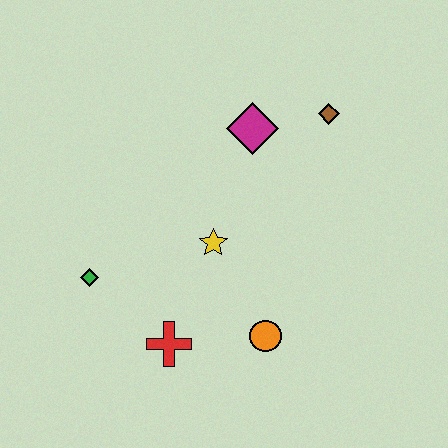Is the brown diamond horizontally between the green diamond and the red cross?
No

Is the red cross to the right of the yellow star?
No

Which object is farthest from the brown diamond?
The green diamond is farthest from the brown diamond.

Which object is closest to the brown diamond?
The magenta diamond is closest to the brown diamond.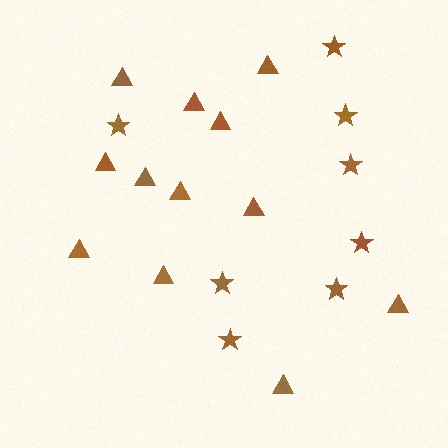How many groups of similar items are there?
There are 2 groups: one group of stars (8) and one group of triangles (12).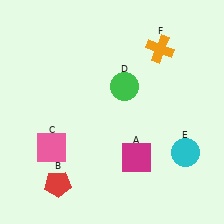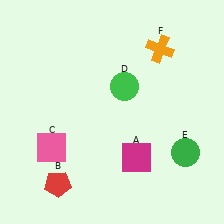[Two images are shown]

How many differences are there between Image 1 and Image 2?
There is 1 difference between the two images.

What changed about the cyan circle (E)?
In Image 1, E is cyan. In Image 2, it changed to green.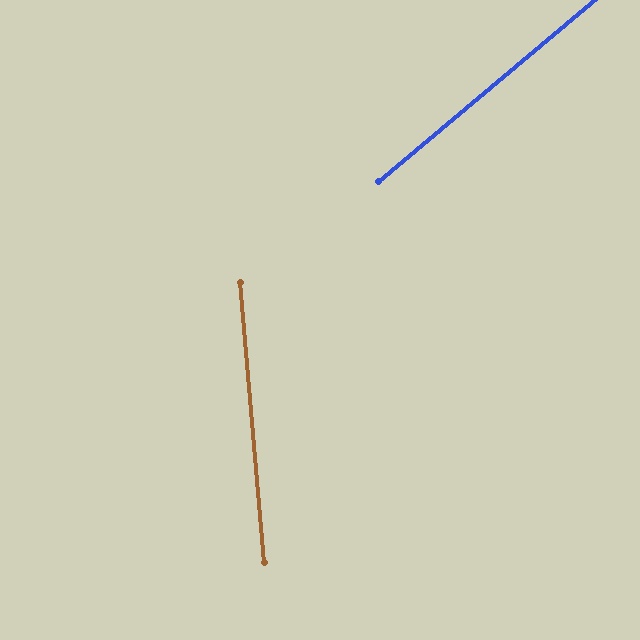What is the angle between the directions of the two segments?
Approximately 55 degrees.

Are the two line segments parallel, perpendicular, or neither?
Neither parallel nor perpendicular — they differ by about 55°.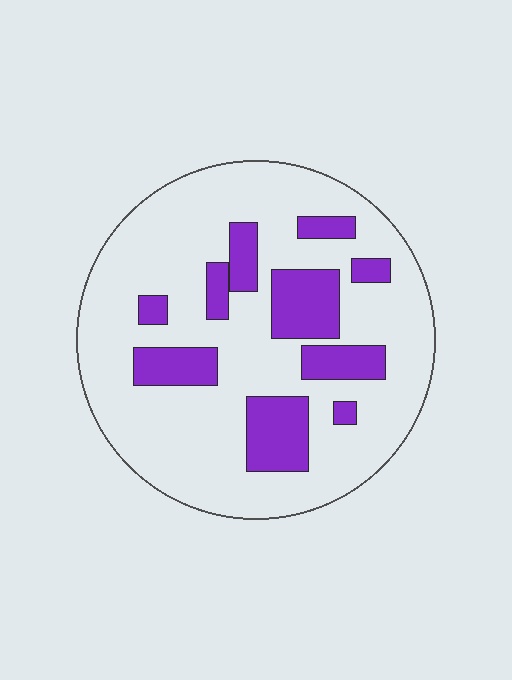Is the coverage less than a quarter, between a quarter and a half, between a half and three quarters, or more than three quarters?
Less than a quarter.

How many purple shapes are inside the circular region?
10.